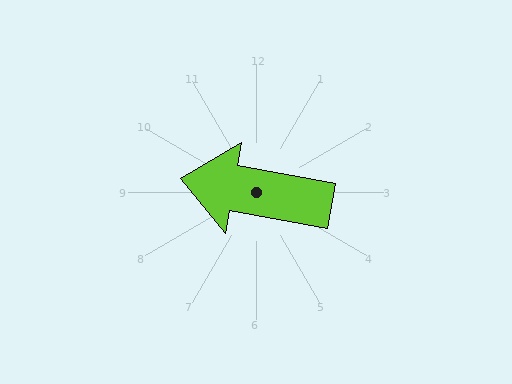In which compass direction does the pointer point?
West.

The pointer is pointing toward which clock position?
Roughly 9 o'clock.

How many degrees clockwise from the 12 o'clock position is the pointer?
Approximately 280 degrees.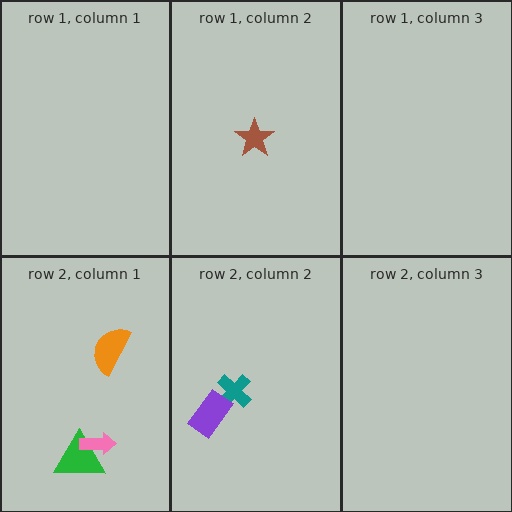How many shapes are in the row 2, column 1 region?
3.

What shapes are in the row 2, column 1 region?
The green triangle, the pink arrow, the orange semicircle.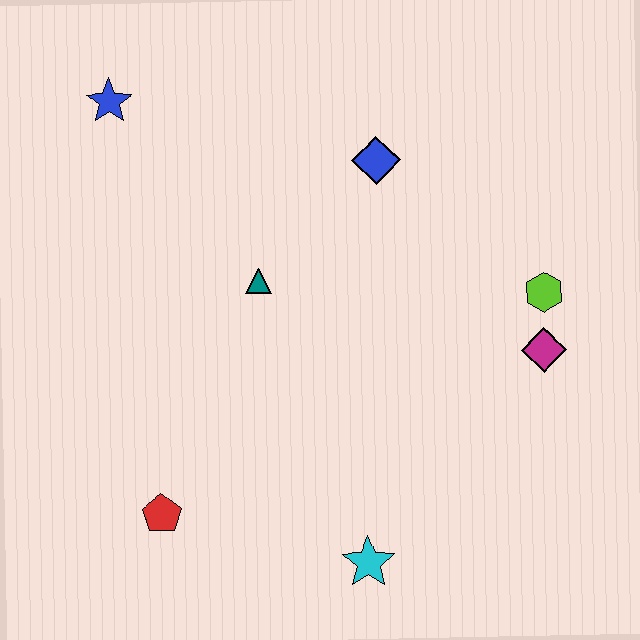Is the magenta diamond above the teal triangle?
No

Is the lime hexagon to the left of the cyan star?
No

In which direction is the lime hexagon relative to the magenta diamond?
The lime hexagon is above the magenta diamond.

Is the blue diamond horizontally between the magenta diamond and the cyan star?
Yes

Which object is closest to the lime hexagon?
The magenta diamond is closest to the lime hexagon.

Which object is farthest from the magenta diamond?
The blue star is farthest from the magenta diamond.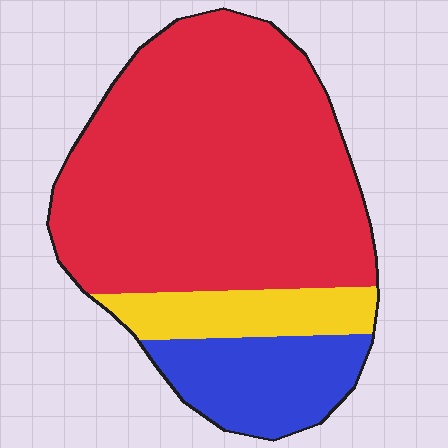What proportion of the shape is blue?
Blue takes up about one sixth (1/6) of the shape.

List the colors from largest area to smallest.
From largest to smallest: red, blue, yellow.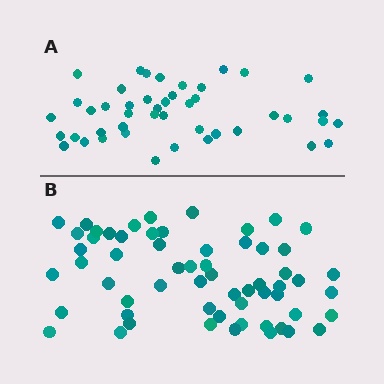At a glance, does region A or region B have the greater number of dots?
Region B (the bottom region) has more dots.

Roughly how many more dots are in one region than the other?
Region B has approximately 15 more dots than region A.